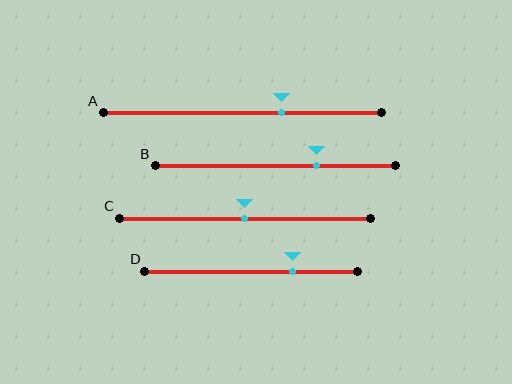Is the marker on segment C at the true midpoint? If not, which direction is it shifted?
Yes, the marker on segment C is at the true midpoint.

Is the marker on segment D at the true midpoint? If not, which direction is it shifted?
No, the marker on segment D is shifted to the right by about 20% of the segment length.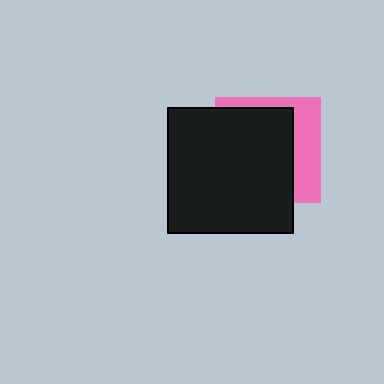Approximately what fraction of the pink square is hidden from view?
Roughly 67% of the pink square is hidden behind the black square.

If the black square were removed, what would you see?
You would see the complete pink square.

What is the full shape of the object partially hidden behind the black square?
The partially hidden object is a pink square.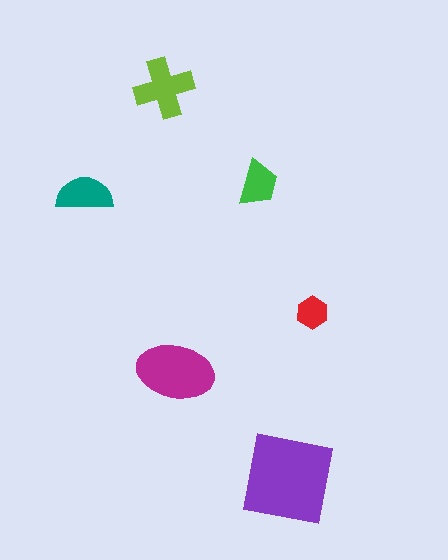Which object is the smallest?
The red hexagon.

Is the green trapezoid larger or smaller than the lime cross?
Smaller.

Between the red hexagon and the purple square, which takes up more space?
The purple square.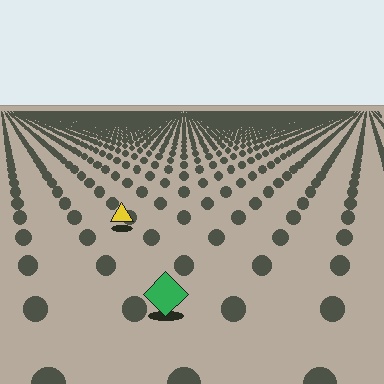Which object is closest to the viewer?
The green diamond is closest. The texture marks near it are larger and more spread out.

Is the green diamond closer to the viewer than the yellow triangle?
Yes. The green diamond is closer — you can tell from the texture gradient: the ground texture is coarser near it.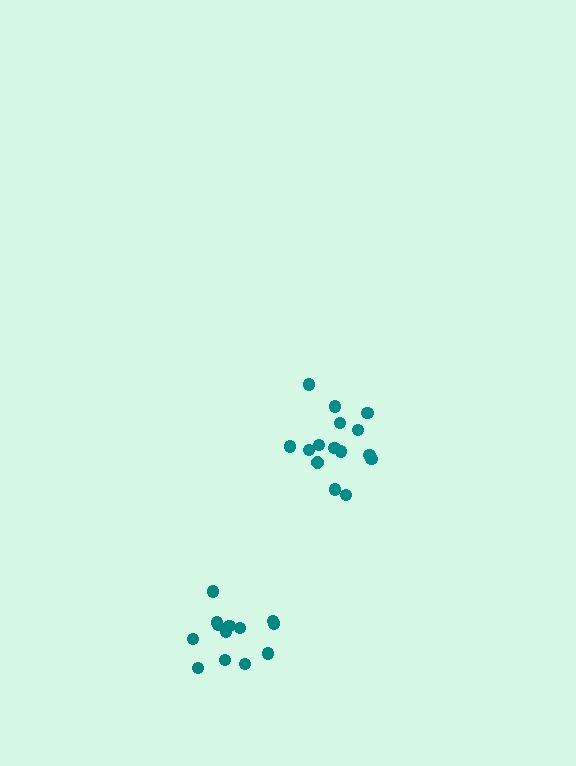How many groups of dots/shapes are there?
There are 2 groups.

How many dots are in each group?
Group 1: 15 dots, Group 2: 13 dots (28 total).